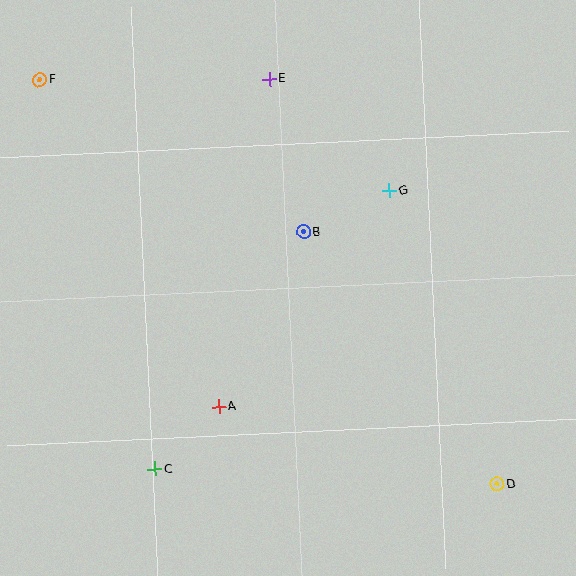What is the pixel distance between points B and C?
The distance between B and C is 280 pixels.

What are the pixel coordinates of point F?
Point F is at (40, 80).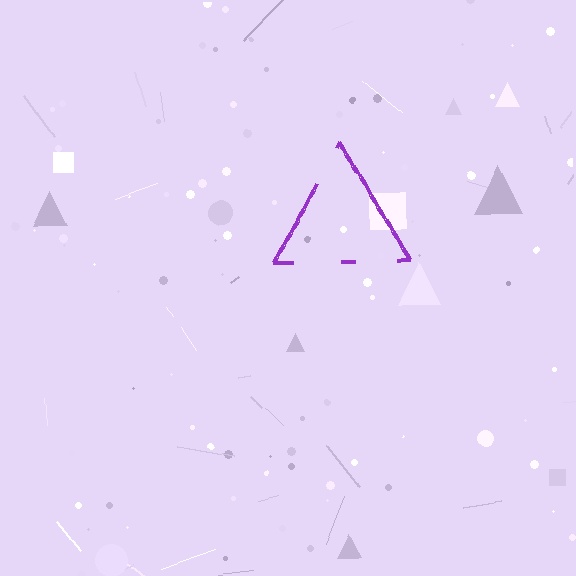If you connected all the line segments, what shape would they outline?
They would outline a triangle.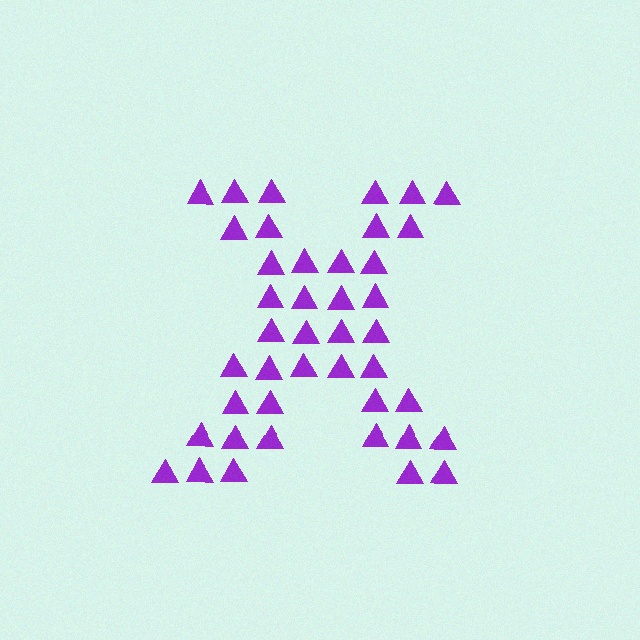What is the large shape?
The large shape is the letter X.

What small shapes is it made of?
It is made of small triangles.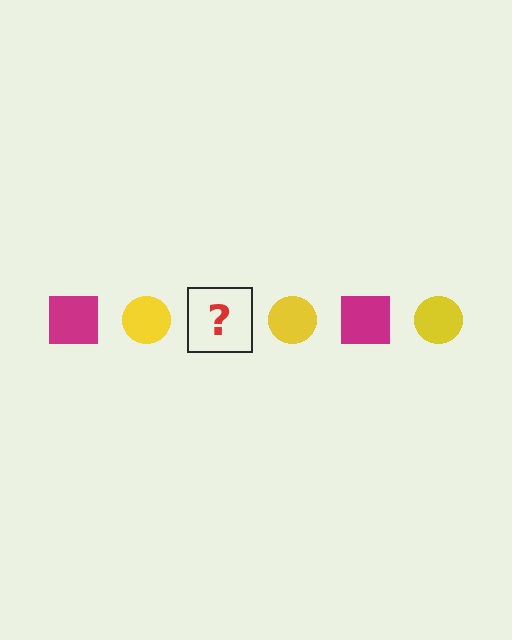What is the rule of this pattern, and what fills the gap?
The rule is that the pattern alternates between magenta square and yellow circle. The gap should be filled with a magenta square.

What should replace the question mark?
The question mark should be replaced with a magenta square.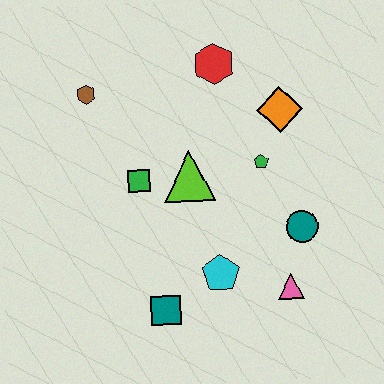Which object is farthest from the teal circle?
The brown hexagon is farthest from the teal circle.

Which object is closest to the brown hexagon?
The green square is closest to the brown hexagon.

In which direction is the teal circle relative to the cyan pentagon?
The teal circle is to the right of the cyan pentagon.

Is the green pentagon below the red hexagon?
Yes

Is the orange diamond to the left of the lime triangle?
No